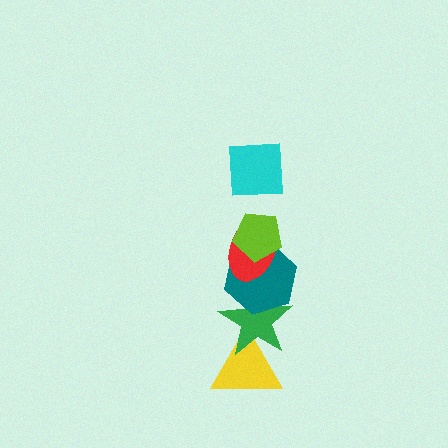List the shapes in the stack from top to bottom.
From top to bottom: the cyan square, the lime pentagon, the red ellipse, the teal hexagon, the green star, the yellow triangle.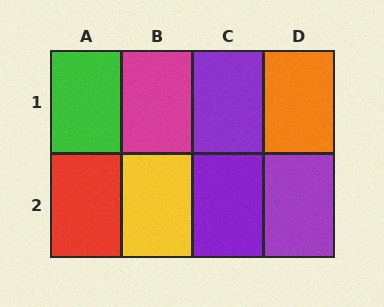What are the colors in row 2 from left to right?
Red, yellow, purple, purple.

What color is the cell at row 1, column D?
Orange.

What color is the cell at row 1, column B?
Magenta.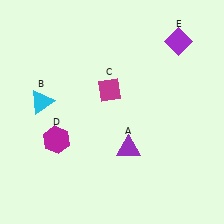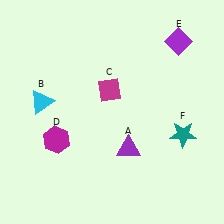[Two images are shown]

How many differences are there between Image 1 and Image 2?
There is 1 difference between the two images.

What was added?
A teal star (F) was added in Image 2.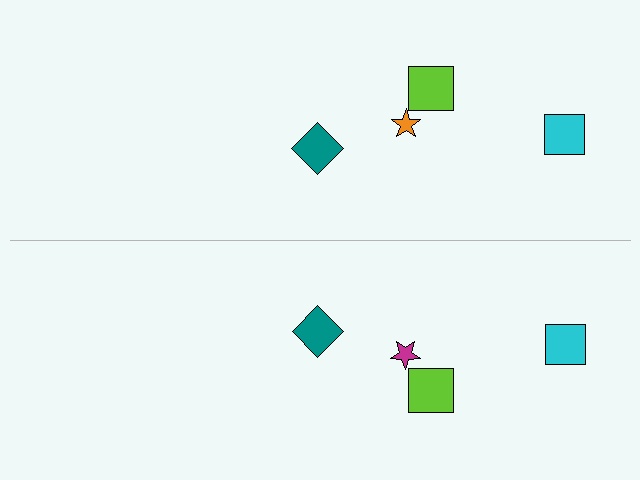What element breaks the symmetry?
The magenta star on the bottom side breaks the symmetry — its mirror counterpart is orange.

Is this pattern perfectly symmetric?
No, the pattern is not perfectly symmetric. The magenta star on the bottom side breaks the symmetry — its mirror counterpart is orange.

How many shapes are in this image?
There are 8 shapes in this image.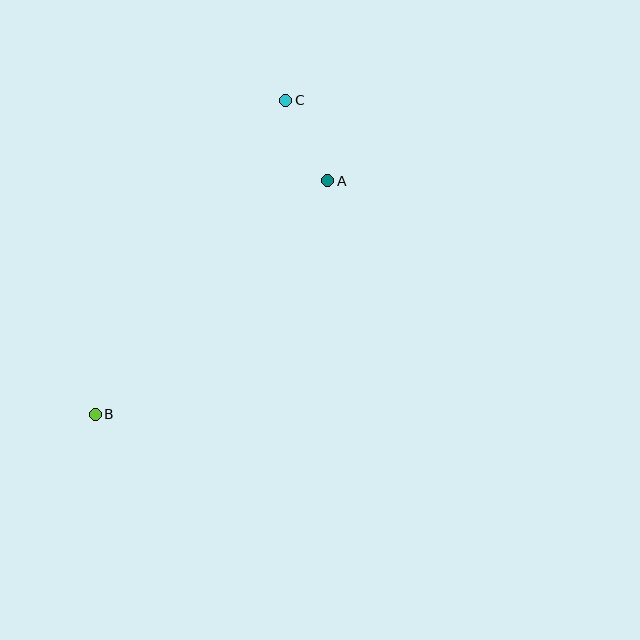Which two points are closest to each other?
Points A and C are closest to each other.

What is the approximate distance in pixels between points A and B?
The distance between A and B is approximately 329 pixels.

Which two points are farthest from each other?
Points B and C are farthest from each other.